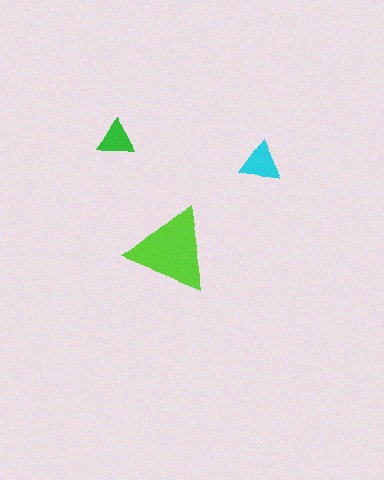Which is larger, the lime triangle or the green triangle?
The lime one.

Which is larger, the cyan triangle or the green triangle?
The cyan one.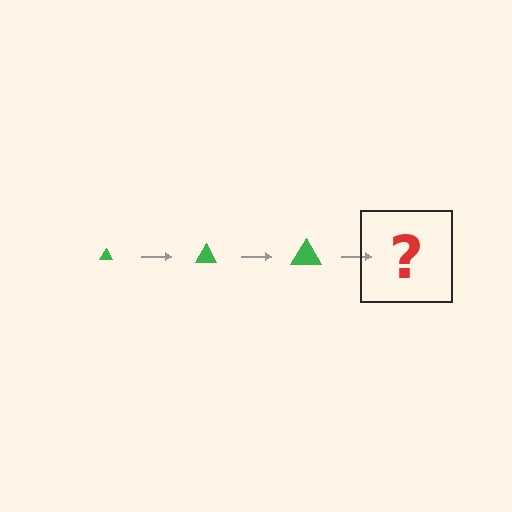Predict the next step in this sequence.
The next step is a green triangle, larger than the previous one.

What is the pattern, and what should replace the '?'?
The pattern is that the triangle gets progressively larger each step. The '?' should be a green triangle, larger than the previous one.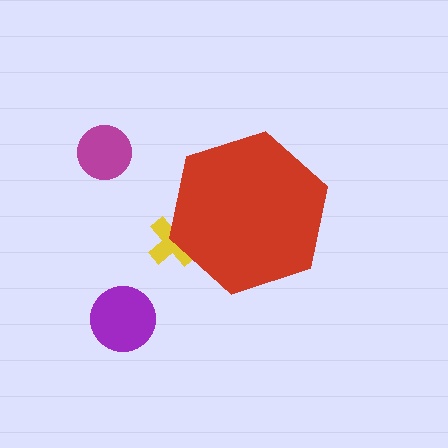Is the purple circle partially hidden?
No, the purple circle is fully visible.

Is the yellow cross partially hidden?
Yes, the yellow cross is partially hidden behind the red hexagon.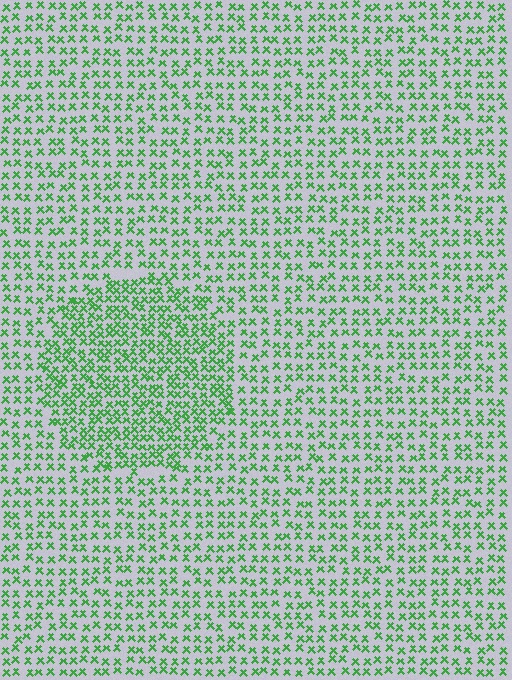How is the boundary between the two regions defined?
The boundary is defined by a change in element density (approximately 1.7x ratio). All elements are the same color, size, and shape.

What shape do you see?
I see a circle.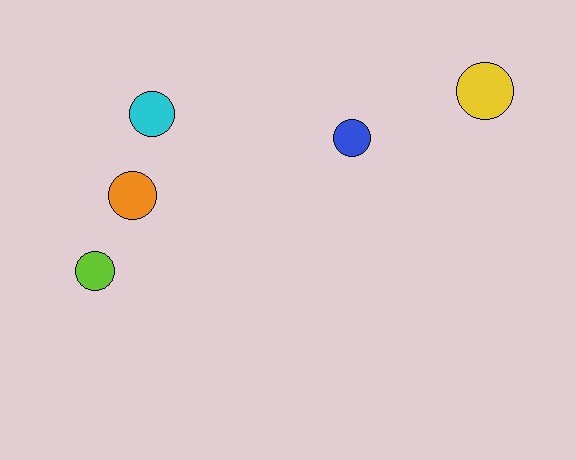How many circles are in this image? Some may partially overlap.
There are 5 circles.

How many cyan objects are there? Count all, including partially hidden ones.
There is 1 cyan object.